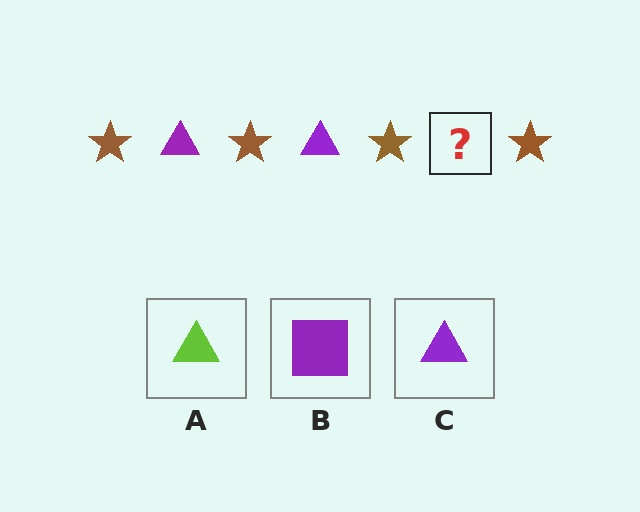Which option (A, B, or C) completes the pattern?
C.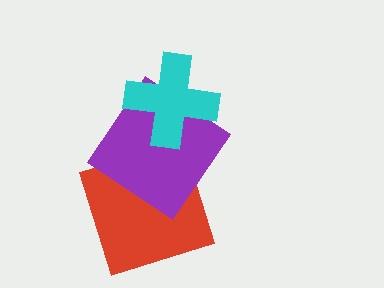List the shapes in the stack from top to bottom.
From top to bottom: the cyan cross, the purple diamond, the red square.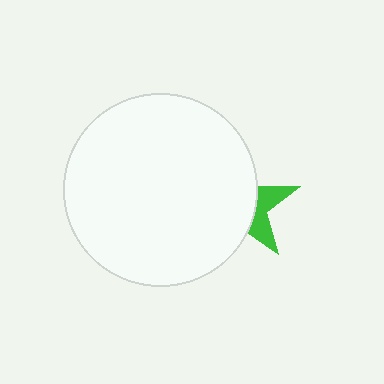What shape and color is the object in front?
The object in front is a white circle.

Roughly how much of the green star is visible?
A small part of it is visible (roughly 30%).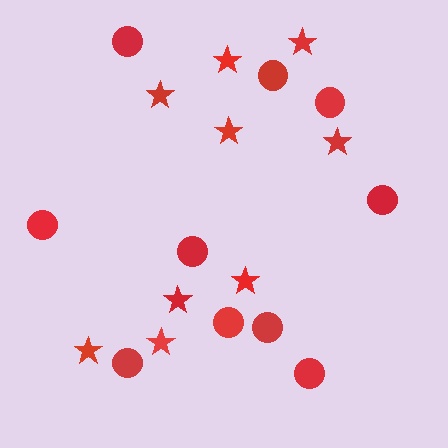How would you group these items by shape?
There are 2 groups: one group of stars (9) and one group of circles (10).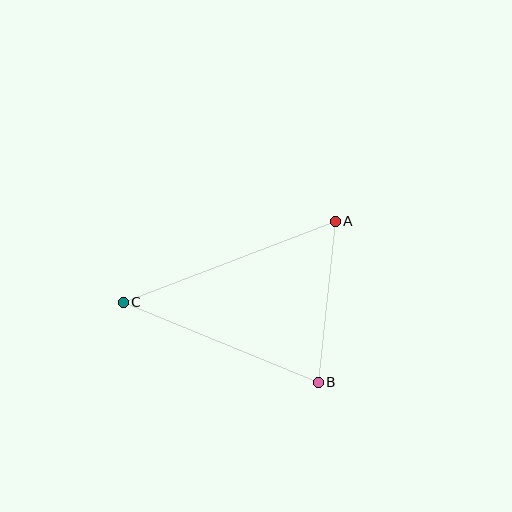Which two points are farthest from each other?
Points A and C are farthest from each other.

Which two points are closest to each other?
Points A and B are closest to each other.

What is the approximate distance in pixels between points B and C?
The distance between B and C is approximately 211 pixels.